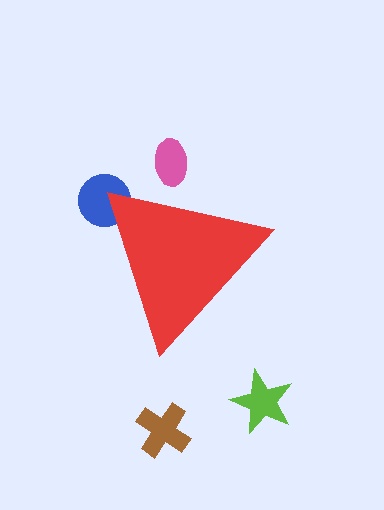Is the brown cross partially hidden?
No, the brown cross is fully visible.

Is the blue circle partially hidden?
Yes, the blue circle is partially hidden behind the red triangle.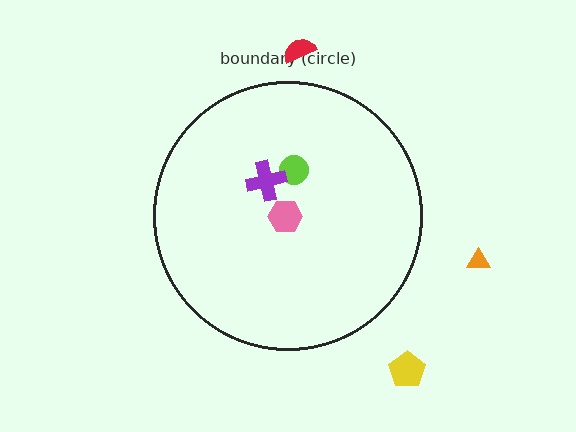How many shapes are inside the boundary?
3 inside, 3 outside.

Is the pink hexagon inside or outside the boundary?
Inside.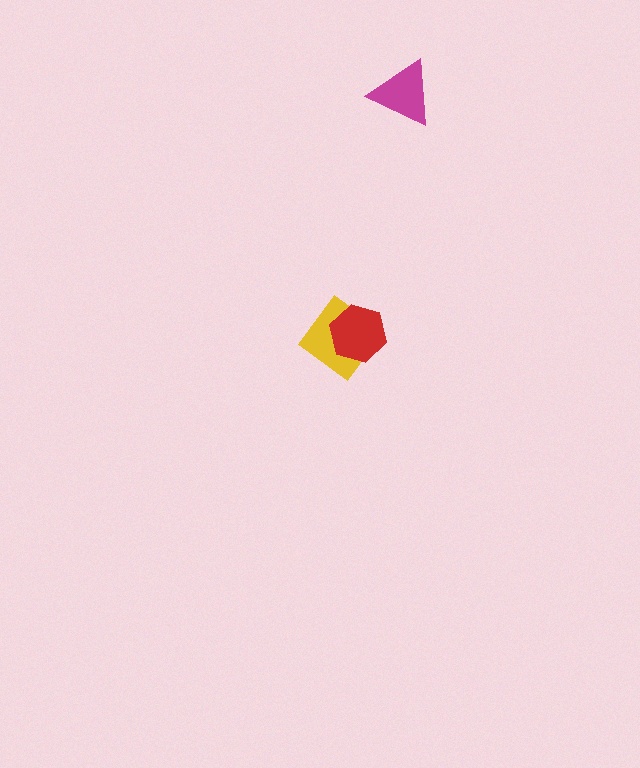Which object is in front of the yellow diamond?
The red hexagon is in front of the yellow diamond.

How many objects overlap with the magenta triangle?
0 objects overlap with the magenta triangle.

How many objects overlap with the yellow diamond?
1 object overlaps with the yellow diamond.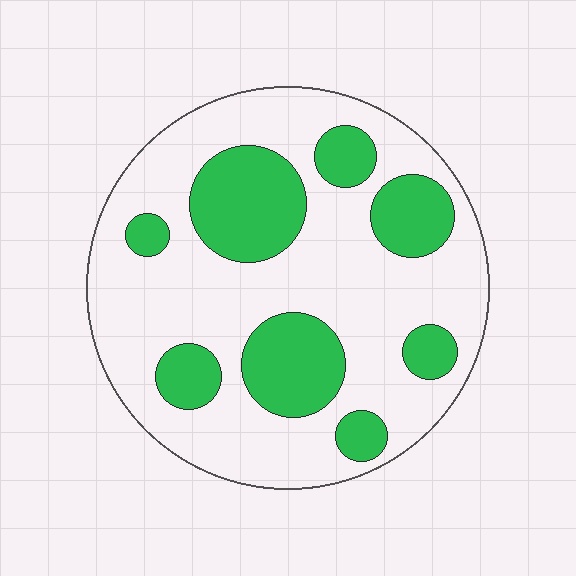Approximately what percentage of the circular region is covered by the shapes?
Approximately 30%.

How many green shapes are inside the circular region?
8.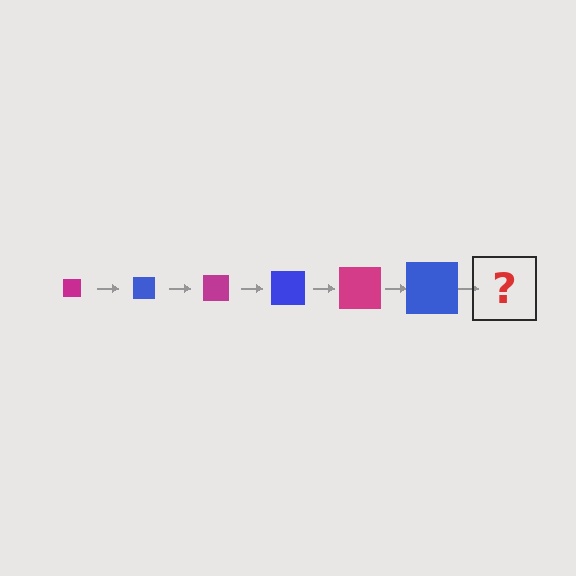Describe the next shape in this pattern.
It should be a magenta square, larger than the previous one.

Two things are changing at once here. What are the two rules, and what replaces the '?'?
The two rules are that the square grows larger each step and the color cycles through magenta and blue. The '?' should be a magenta square, larger than the previous one.